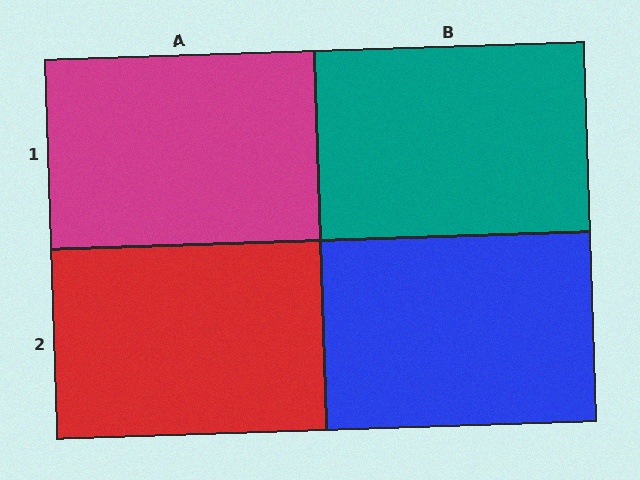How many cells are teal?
1 cell is teal.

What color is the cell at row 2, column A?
Red.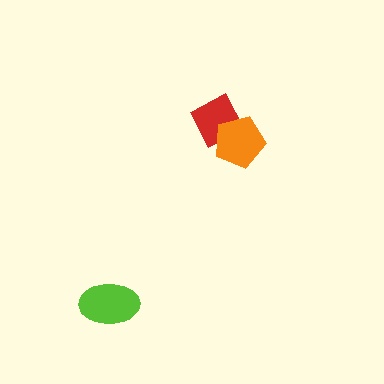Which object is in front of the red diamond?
The orange pentagon is in front of the red diamond.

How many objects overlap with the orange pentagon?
1 object overlaps with the orange pentagon.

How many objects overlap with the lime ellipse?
0 objects overlap with the lime ellipse.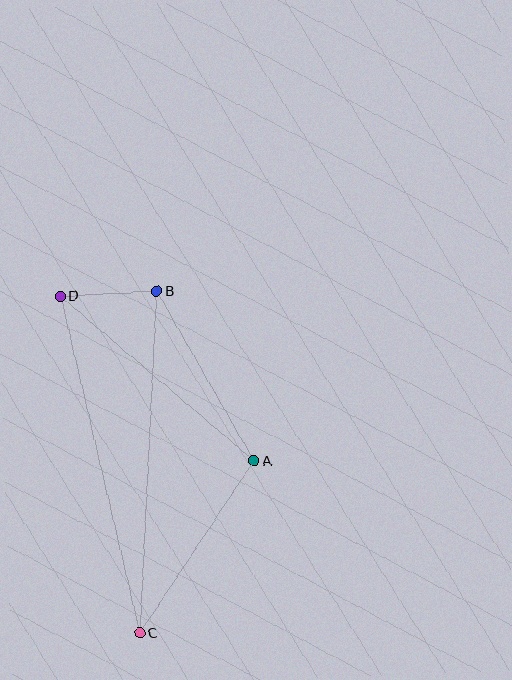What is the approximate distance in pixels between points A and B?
The distance between A and B is approximately 196 pixels.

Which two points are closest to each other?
Points B and D are closest to each other.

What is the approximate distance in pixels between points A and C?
The distance between A and C is approximately 207 pixels.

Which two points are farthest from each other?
Points C and D are farthest from each other.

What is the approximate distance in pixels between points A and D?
The distance between A and D is approximately 254 pixels.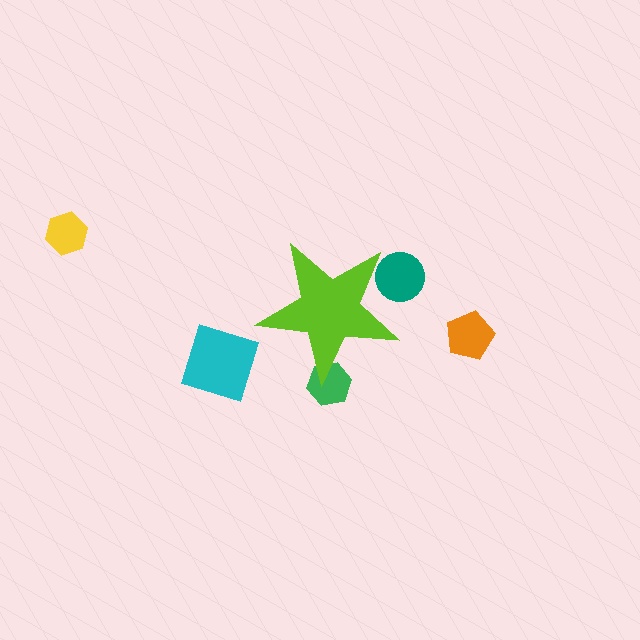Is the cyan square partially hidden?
No, the cyan square is fully visible.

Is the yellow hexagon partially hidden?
No, the yellow hexagon is fully visible.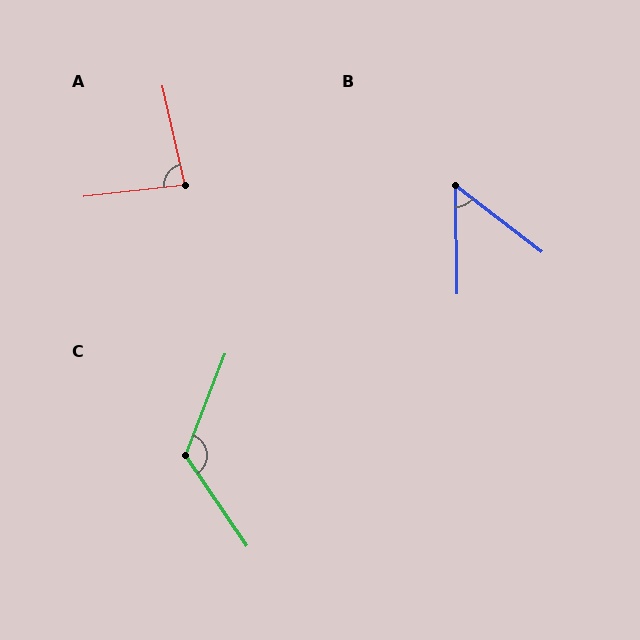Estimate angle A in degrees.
Approximately 83 degrees.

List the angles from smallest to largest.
B (52°), A (83°), C (125°).